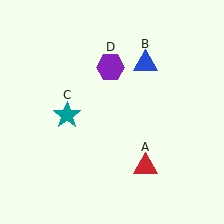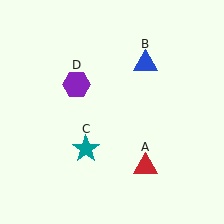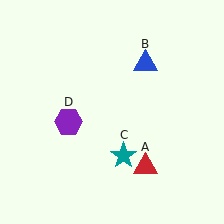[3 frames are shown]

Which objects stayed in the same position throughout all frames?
Red triangle (object A) and blue triangle (object B) remained stationary.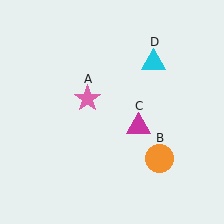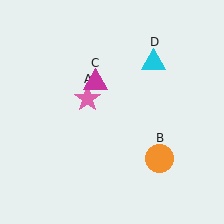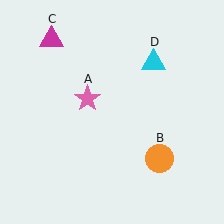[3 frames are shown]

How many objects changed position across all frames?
1 object changed position: magenta triangle (object C).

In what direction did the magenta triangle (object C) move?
The magenta triangle (object C) moved up and to the left.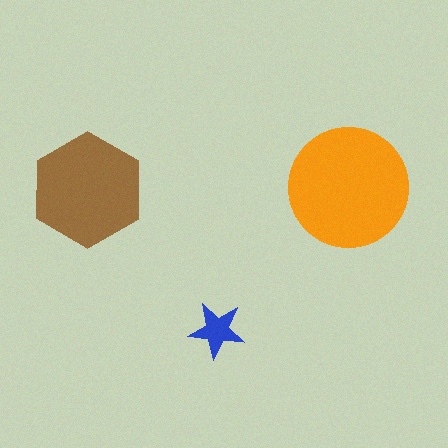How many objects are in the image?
There are 3 objects in the image.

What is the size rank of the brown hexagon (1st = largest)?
2nd.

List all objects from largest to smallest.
The orange circle, the brown hexagon, the blue star.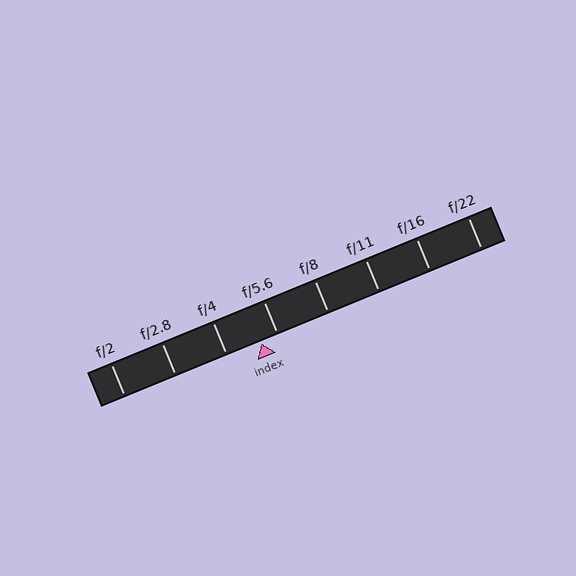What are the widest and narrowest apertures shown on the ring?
The widest aperture shown is f/2 and the narrowest is f/22.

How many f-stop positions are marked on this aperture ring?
There are 8 f-stop positions marked.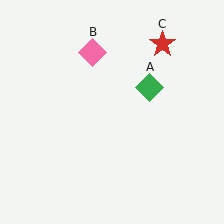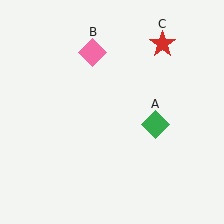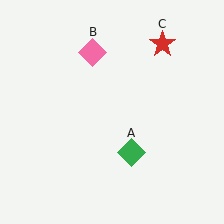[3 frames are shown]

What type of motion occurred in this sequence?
The green diamond (object A) rotated clockwise around the center of the scene.